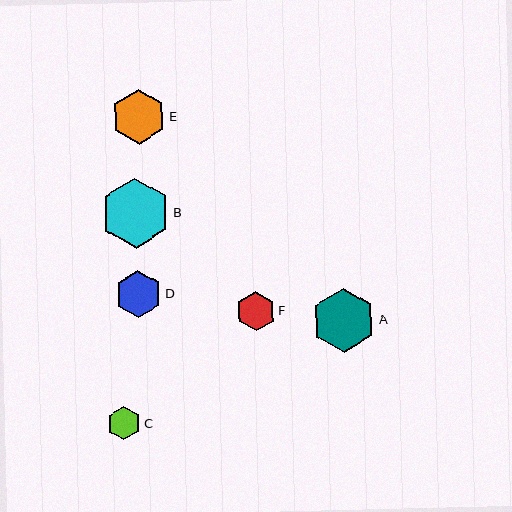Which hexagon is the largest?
Hexagon B is the largest with a size of approximately 69 pixels.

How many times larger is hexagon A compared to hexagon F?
Hexagon A is approximately 1.6 times the size of hexagon F.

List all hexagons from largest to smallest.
From largest to smallest: B, A, E, D, F, C.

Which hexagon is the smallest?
Hexagon C is the smallest with a size of approximately 34 pixels.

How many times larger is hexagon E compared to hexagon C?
Hexagon E is approximately 1.6 times the size of hexagon C.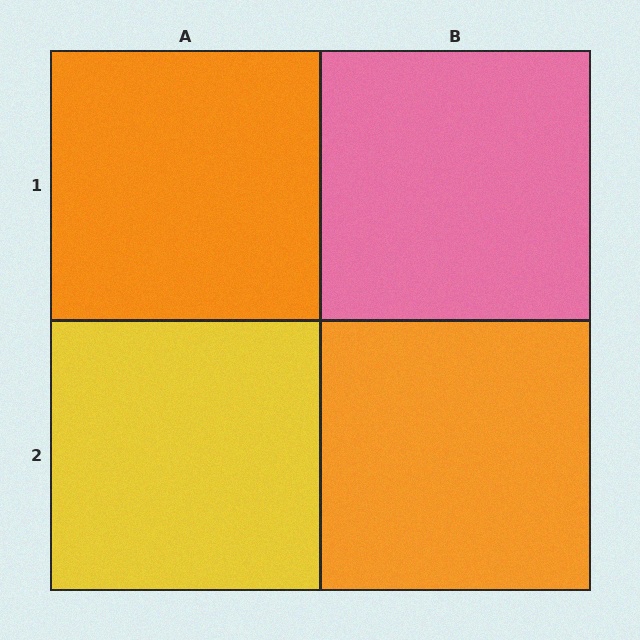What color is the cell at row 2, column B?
Orange.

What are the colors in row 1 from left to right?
Orange, pink.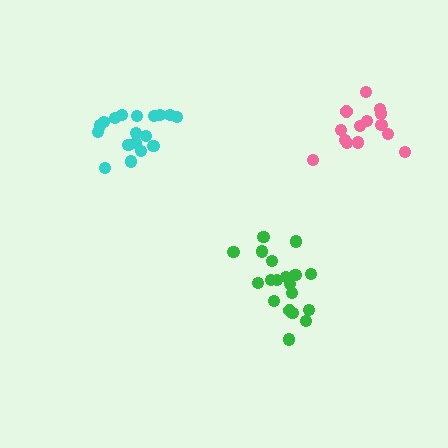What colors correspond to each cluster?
The clusters are colored: pink, green, cyan.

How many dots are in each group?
Group 1: 14 dots, Group 2: 19 dots, Group 3: 19 dots (52 total).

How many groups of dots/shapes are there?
There are 3 groups.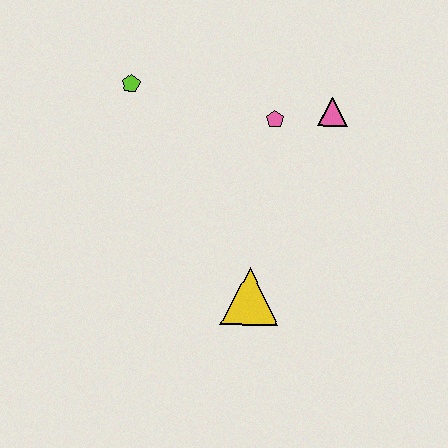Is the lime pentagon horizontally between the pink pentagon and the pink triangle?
No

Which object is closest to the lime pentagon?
The pink pentagon is closest to the lime pentagon.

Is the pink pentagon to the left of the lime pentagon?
No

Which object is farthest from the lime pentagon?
The yellow triangle is farthest from the lime pentagon.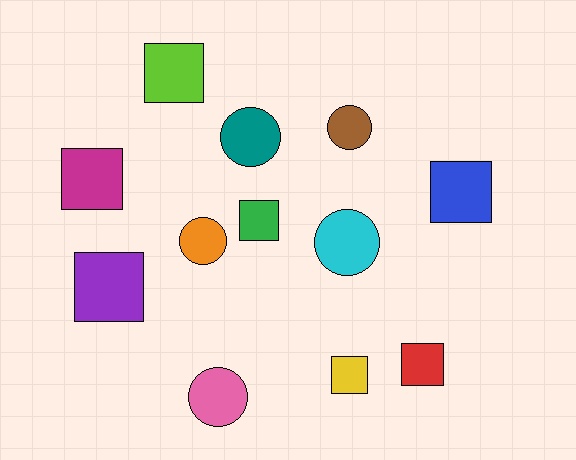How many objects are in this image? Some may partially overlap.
There are 12 objects.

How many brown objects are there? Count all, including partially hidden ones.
There is 1 brown object.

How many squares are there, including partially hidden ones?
There are 7 squares.